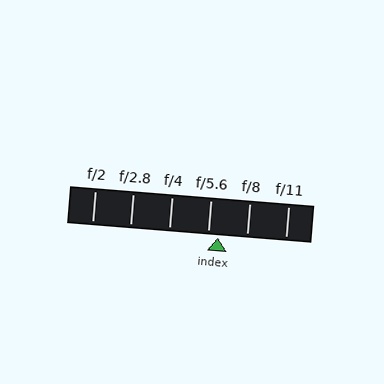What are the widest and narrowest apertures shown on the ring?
The widest aperture shown is f/2 and the narrowest is f/11.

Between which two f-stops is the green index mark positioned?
The index mark is between f/5.6 and f/8.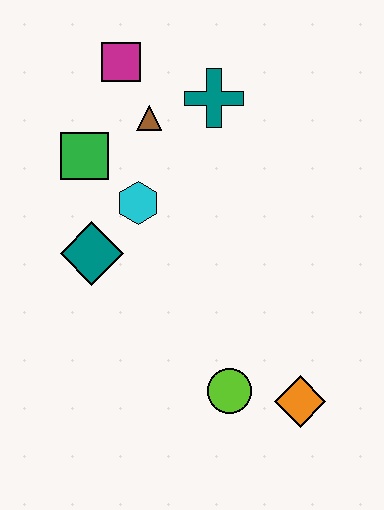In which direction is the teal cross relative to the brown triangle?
The teal cross is to the right of the brown triangle.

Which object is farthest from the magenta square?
The orange diamond is farthest from the magenta square.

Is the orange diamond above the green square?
No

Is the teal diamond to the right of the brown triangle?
No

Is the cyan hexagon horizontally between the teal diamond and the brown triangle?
Yes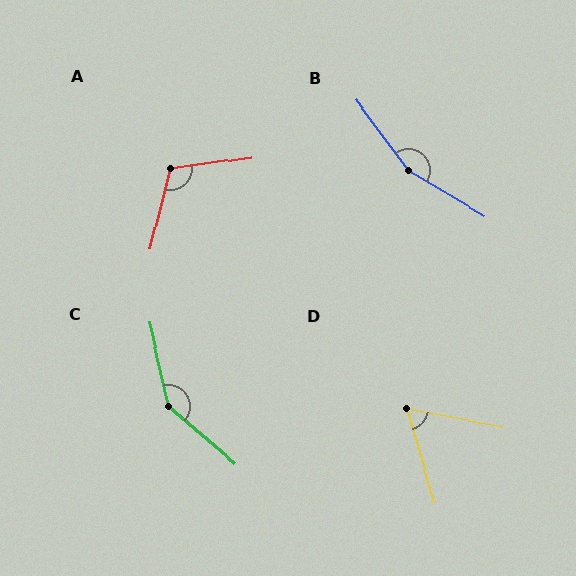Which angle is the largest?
B, at approximately 157 degrees.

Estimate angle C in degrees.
Approximately 143 degrees.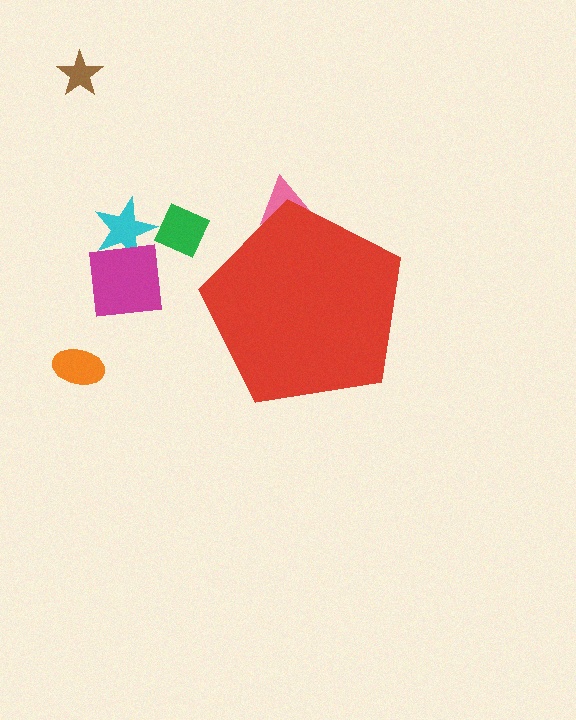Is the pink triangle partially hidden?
Yes, the pink triangle is partially hidden behind the red pentagon.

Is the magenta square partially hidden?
No, the magenta square is fully visible.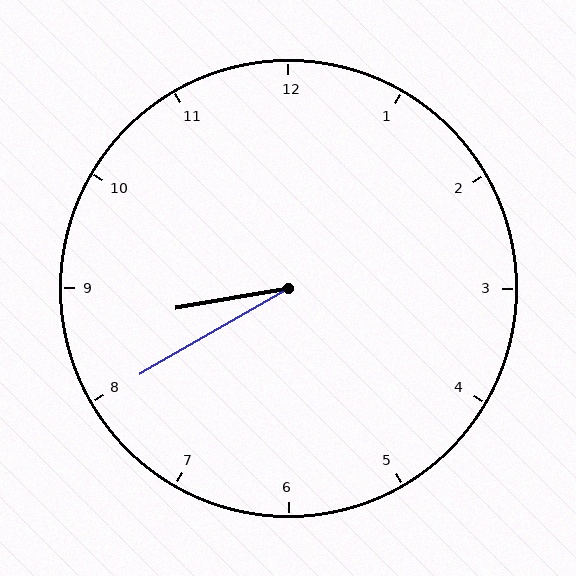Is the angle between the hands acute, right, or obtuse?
It is acute.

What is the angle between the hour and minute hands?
Approximately 20 degrees.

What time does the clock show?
8:40.